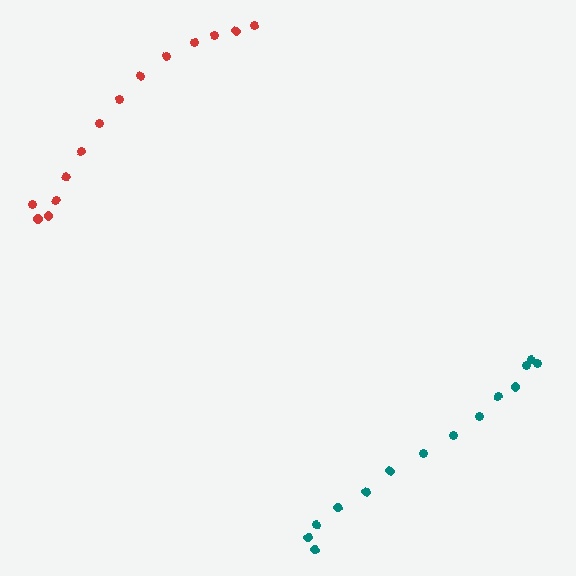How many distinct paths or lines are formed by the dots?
There are 2 distinct paths.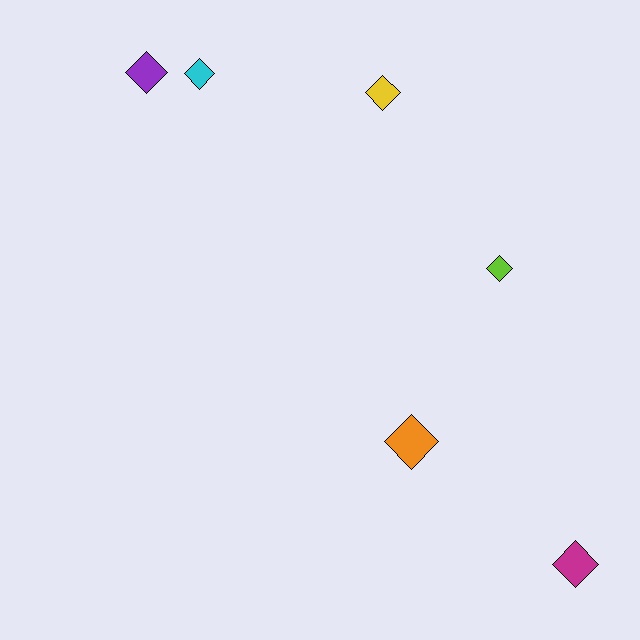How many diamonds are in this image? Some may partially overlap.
There are 6 diamonds.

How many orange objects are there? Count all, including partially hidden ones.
There is 1 orange object.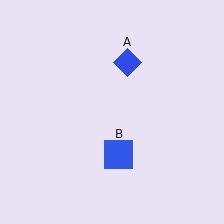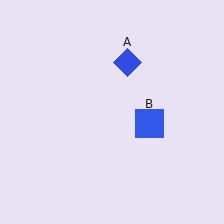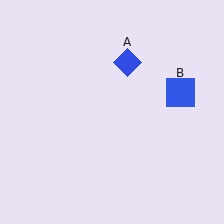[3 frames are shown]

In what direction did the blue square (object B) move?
The blue square (object B) moved up and to the right.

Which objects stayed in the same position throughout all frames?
Blue diamond (object A) remained stationary.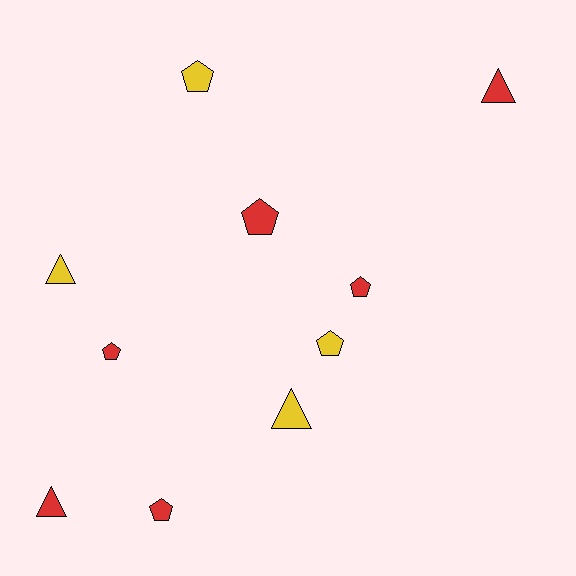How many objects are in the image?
There are 10 objects.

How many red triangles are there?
There are 2 red triangles.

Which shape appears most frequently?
Pentagon, with 6 objects.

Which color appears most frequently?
Red, with 6 objects.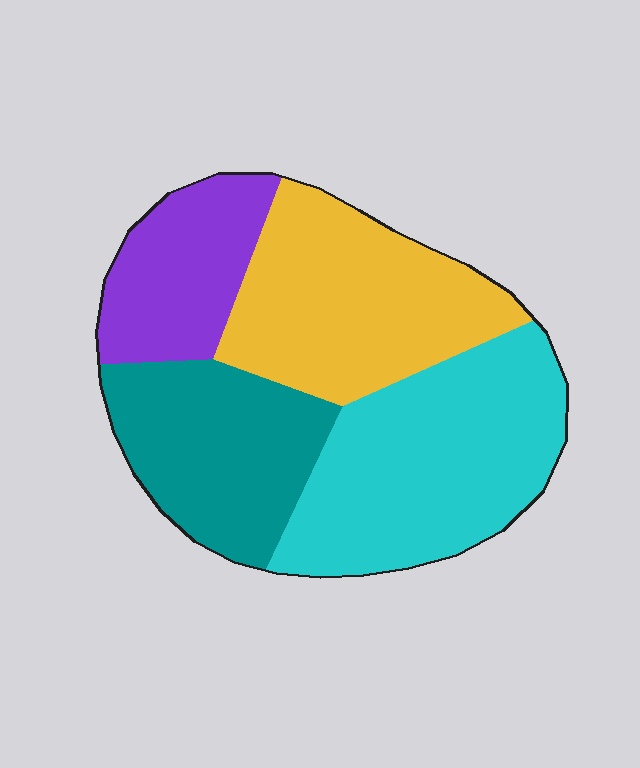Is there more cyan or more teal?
Cyan.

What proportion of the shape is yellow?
Yellow covers about 30% of the shape.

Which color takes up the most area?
Cyan, at roughly 35%.